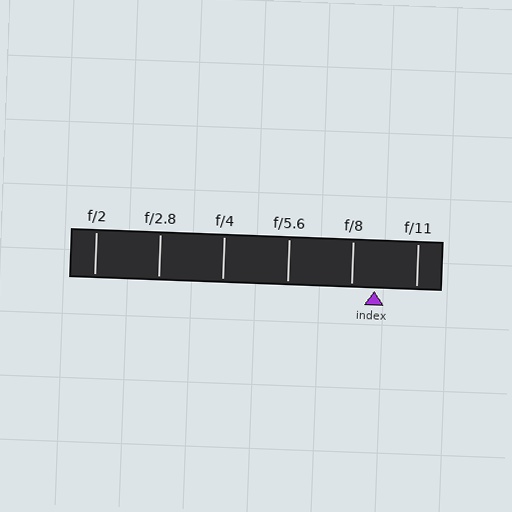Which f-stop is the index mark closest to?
The index mark is closest to f/8.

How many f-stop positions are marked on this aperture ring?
There are 6 f-stop positions marked.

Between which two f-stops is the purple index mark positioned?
The index mark is between f/8 and f/11.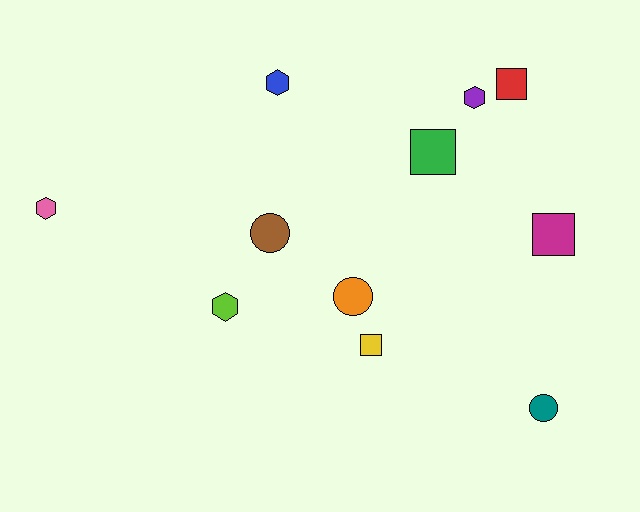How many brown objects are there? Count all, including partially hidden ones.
There is 1 brown object.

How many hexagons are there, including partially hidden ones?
There are 4 hexagons.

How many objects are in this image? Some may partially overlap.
There are 11 objects.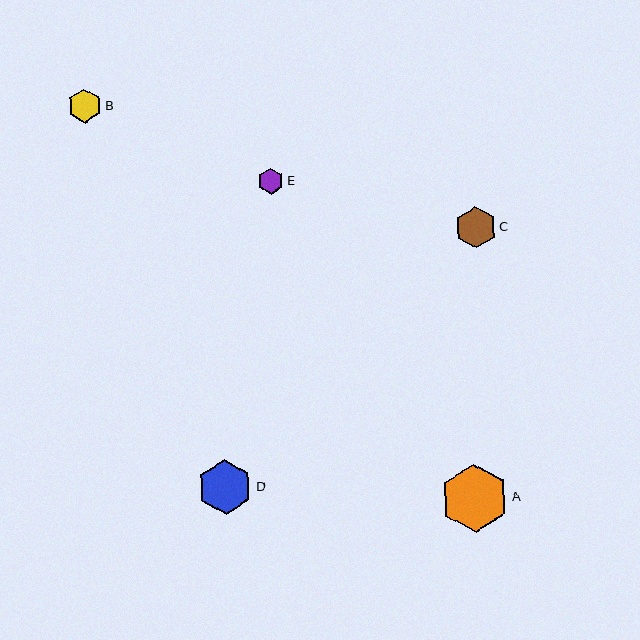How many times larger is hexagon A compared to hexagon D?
Hexagon A is approximately 1.3 times the size of hexagon D.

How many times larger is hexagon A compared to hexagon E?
Hexagon A is approximately 2.7 times the size of hexagon E.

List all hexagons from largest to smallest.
From largest to smallest: A, D, C, B, E.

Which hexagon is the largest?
Hexagon A is the largest with a size of approximately 68 pixels.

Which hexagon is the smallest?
Hexagon E is the smallest with a size of approximately 26 pixels.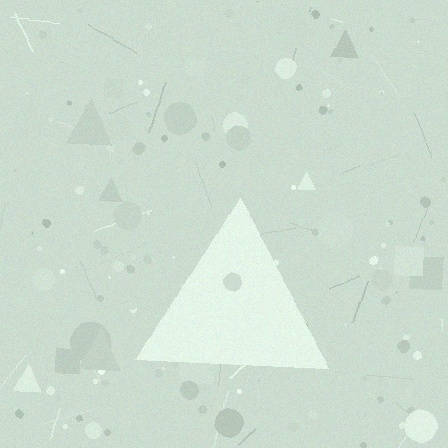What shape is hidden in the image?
A triangle is hidden in the image.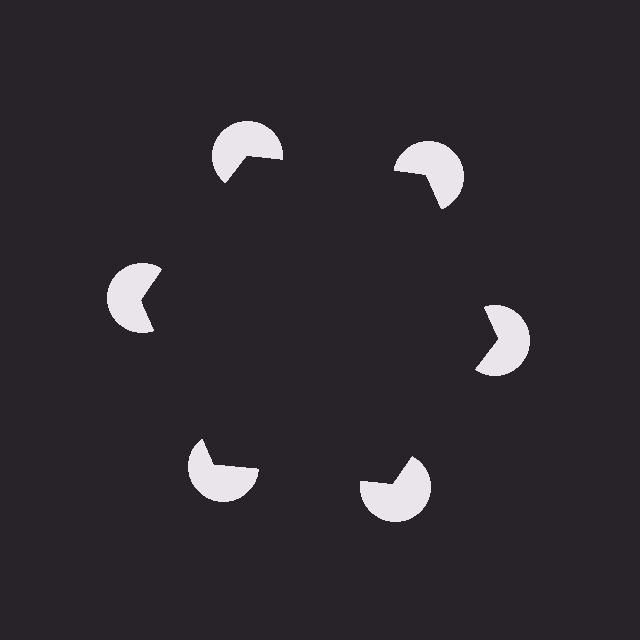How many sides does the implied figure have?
6 sides.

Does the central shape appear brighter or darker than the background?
It typically appears slightly darker than the background, even though no actual brightness change is drawn.